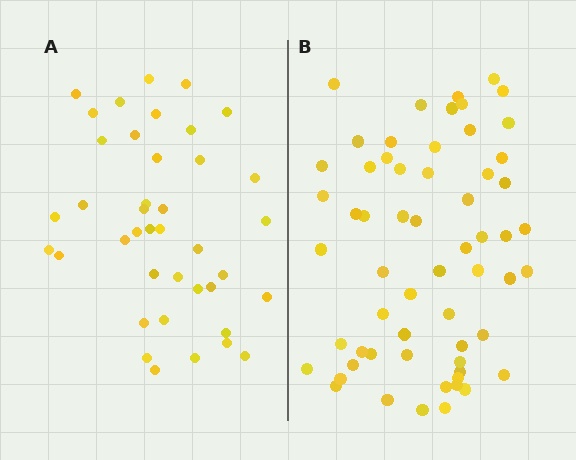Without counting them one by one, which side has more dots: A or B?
Region B (the right region) has more dots.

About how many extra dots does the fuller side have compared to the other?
Region B has approximately 20 more dots than region A.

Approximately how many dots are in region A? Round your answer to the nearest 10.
About 40 dots.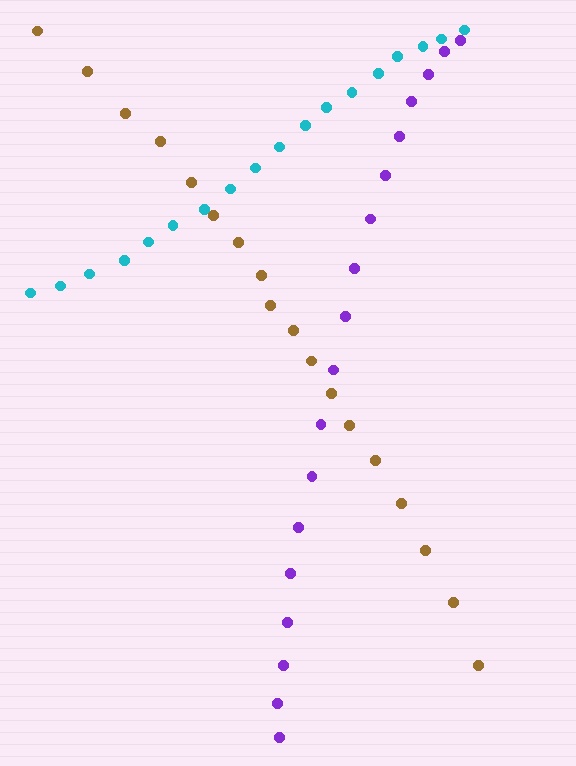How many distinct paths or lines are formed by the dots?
There are 3 distinct paths.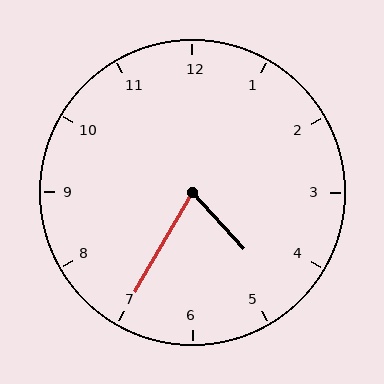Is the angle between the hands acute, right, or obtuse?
It is acute.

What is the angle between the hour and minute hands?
Approximately 72 degrees.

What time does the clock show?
4:35.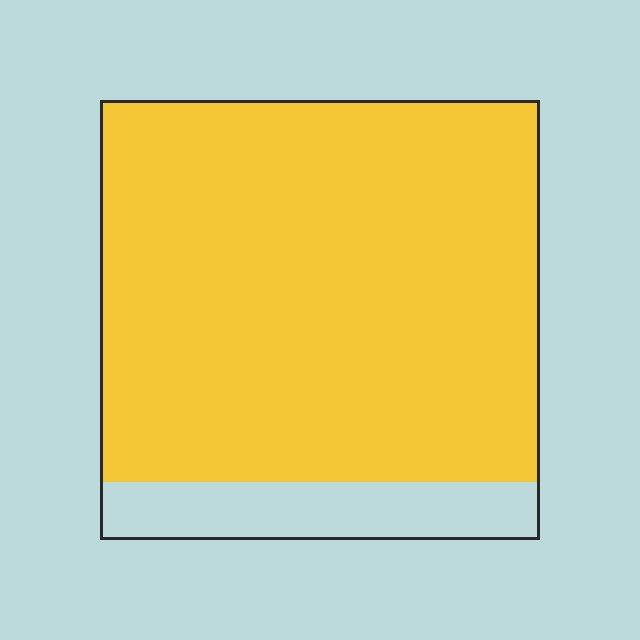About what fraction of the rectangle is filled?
About seven eighths (7/8).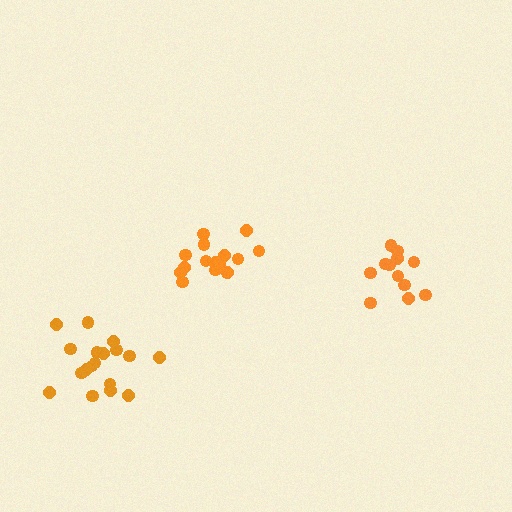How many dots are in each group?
Group 1: 16 dots, Group 2: 18 dots, Group 3: 12 dots (46 total).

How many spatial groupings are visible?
There are 3 spatial groupings.